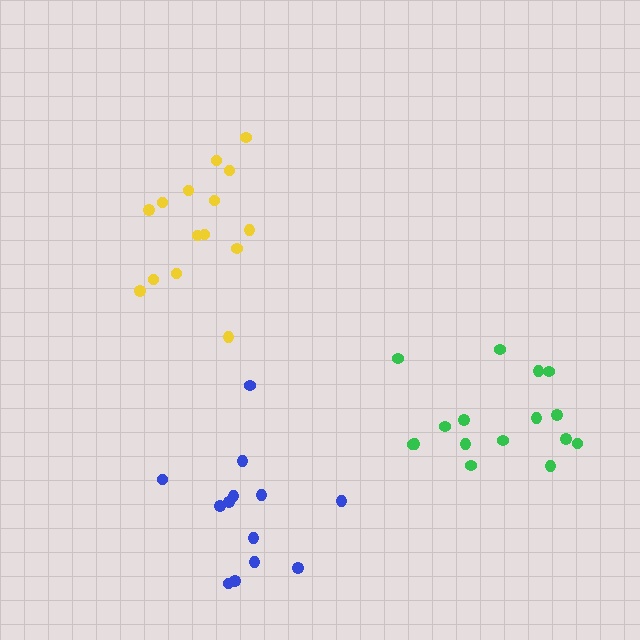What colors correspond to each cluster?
The clusters are colored: yellow, green, blue.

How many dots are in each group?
Group 1: 15 dots, Group 2: 16 dots, Group 3: 13 dots (44 total).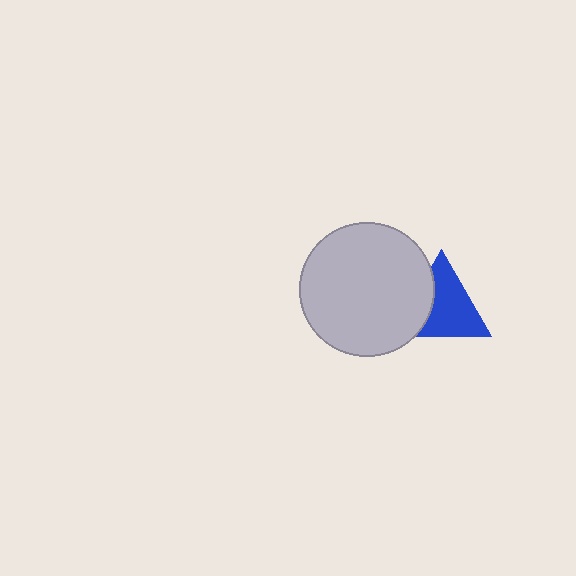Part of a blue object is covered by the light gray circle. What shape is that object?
It is a triangle.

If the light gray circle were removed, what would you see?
You would see the complete blue triangle.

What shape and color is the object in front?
The object in front is a light gray circle.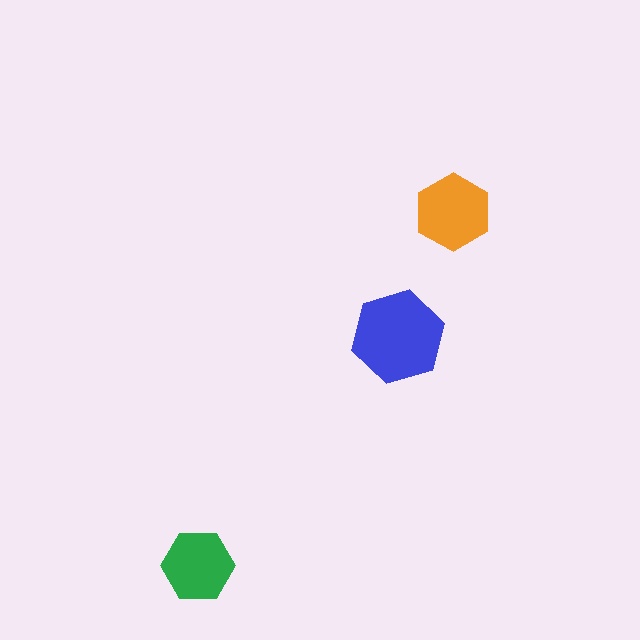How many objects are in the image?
There are 3 objects in the image.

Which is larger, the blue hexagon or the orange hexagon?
The blue one.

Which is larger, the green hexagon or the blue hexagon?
The blue one.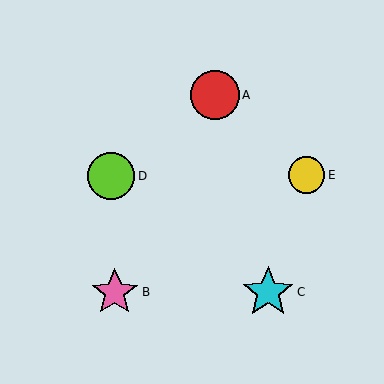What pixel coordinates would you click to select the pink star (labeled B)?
Click at (115, 292) to select the pink star B.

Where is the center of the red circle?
The center of the red circle is at (215, 95).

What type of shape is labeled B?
Shape B is a pink star.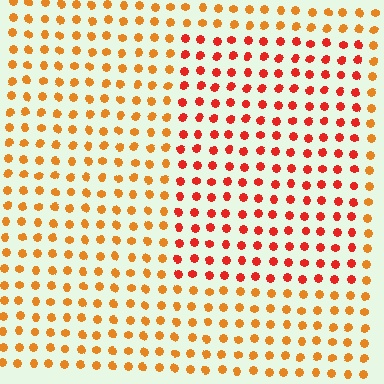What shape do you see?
I see a rectangle.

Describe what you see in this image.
The image is filled with small orange elements in a uniform arrangement. A rectangle-shaped region is visible where the elements are tinted to a slightly different hue, forming a subtle color boundary.